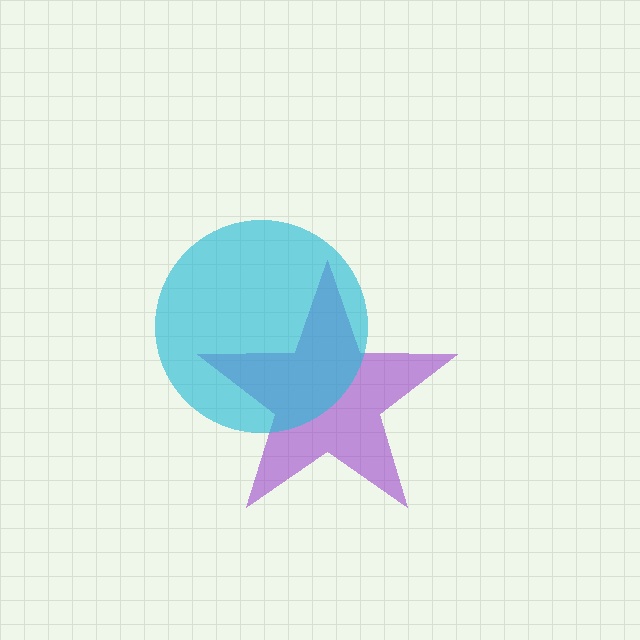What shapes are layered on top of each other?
The layered shapes are: a purple star, a cyan circle.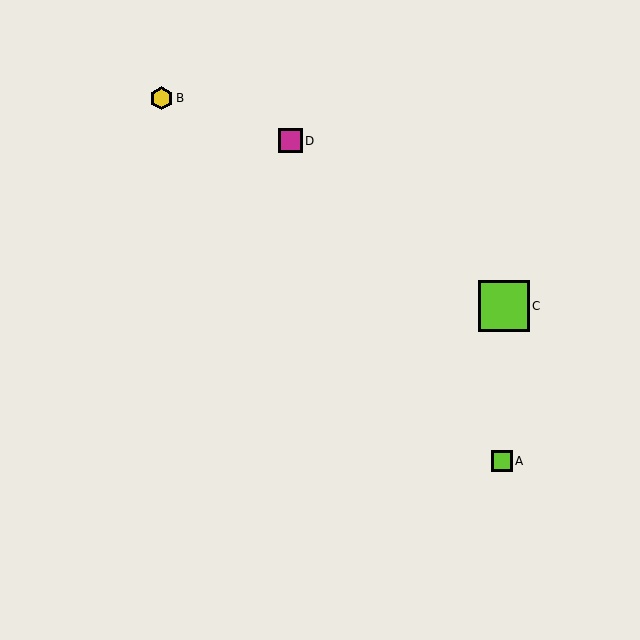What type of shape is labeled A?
Shape A is a lime square.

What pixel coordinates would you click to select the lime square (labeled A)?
Click at (502, 461) to select the lime square A.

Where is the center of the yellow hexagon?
The center of the yellow hexagon is at (162, 98).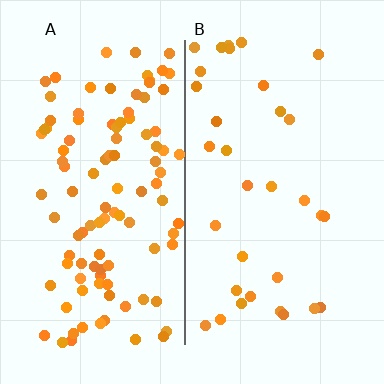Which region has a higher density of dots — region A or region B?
A (the left).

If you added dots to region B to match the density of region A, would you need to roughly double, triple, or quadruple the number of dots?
Approximately triple.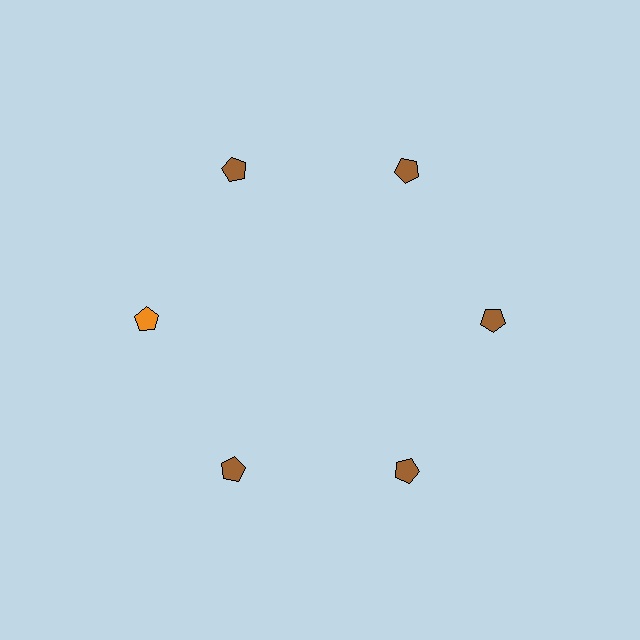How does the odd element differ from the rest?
It has a different color: orange instead of brown.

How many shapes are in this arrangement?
There are 6 shapes arranged in a ring pattern.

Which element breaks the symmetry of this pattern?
The orange pentagon at roughly the 9 o'clock position breaks the symmetry. All other shapes are brown pentagons.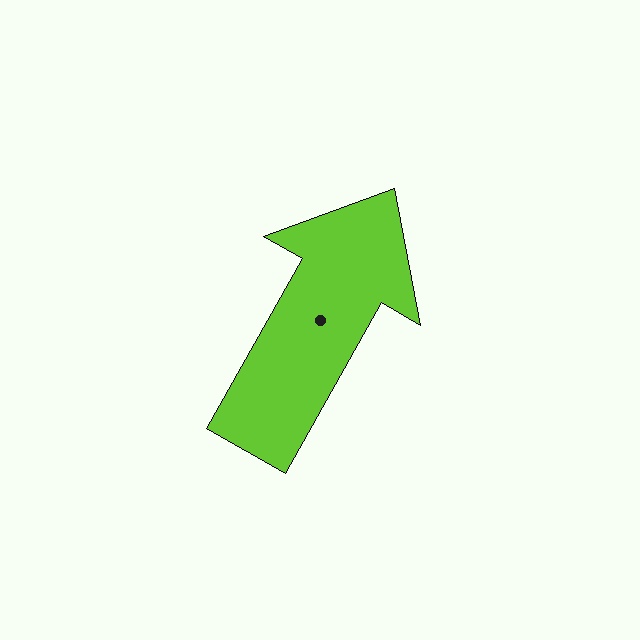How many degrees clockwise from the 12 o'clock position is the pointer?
Approximately 30 degrees.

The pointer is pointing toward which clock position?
Roughly 1 o'clock.